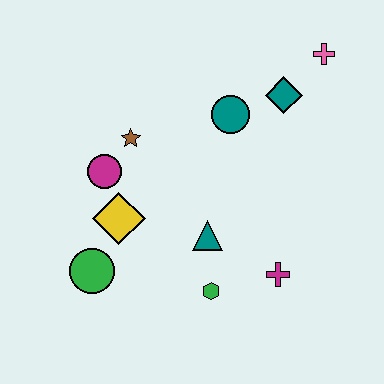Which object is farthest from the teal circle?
The green circle is farthest from the teal circle.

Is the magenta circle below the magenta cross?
No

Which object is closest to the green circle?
The yellow diamond is closest to the green circle.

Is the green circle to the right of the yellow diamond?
No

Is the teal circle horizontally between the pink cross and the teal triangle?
Yes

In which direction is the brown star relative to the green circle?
The brown star is above the green circle.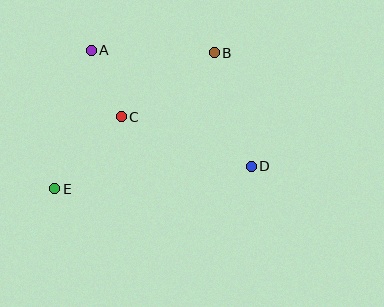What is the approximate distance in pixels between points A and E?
The distance between A and E is approximately 143 pixels.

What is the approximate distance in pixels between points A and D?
The distance between A and D is approximately 198 pixels.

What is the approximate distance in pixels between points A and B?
The distance between A and B is approximately 123 pixels.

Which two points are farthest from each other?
Points B and E are farthest from each other.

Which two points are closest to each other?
Points A and C are closest to each other.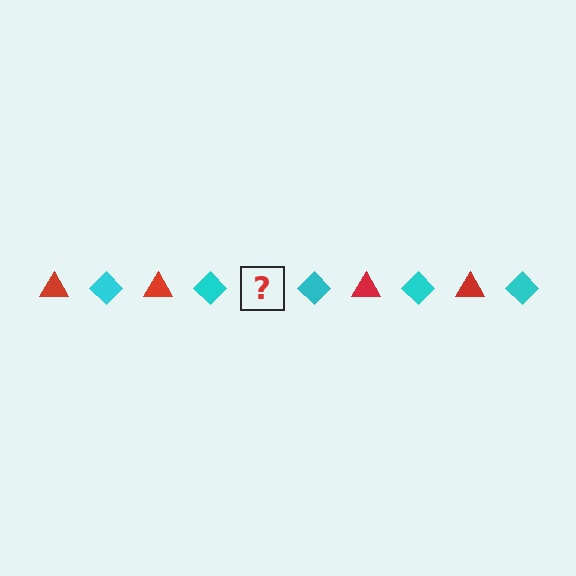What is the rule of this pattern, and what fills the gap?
The rule is that the pattern alternates between red triangle and cyan diamond. The gap should be filled with a red triangle.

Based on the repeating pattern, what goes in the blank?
The blank should be a red triangle.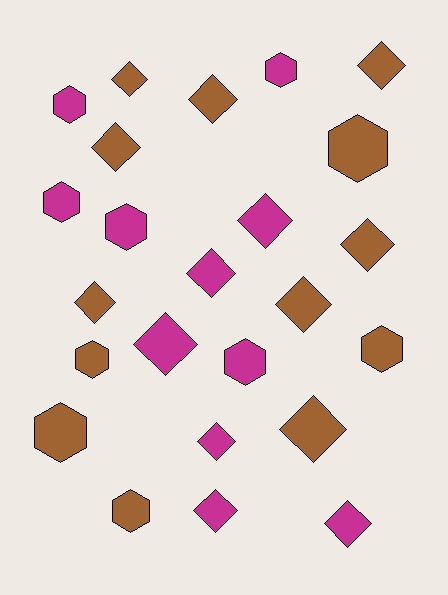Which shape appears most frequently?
Diamond, with 14 objects.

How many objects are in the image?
There are 24 objects.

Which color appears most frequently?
Brown, with 13 objects.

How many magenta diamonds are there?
There are 6 magenta diamonds.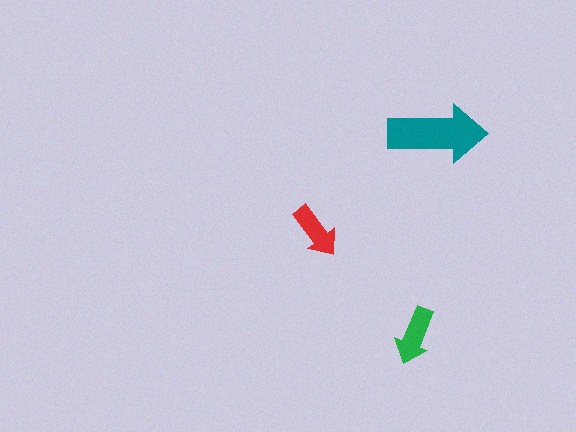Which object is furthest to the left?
The red arrow is leftmost.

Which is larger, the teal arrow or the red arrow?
The teal one.